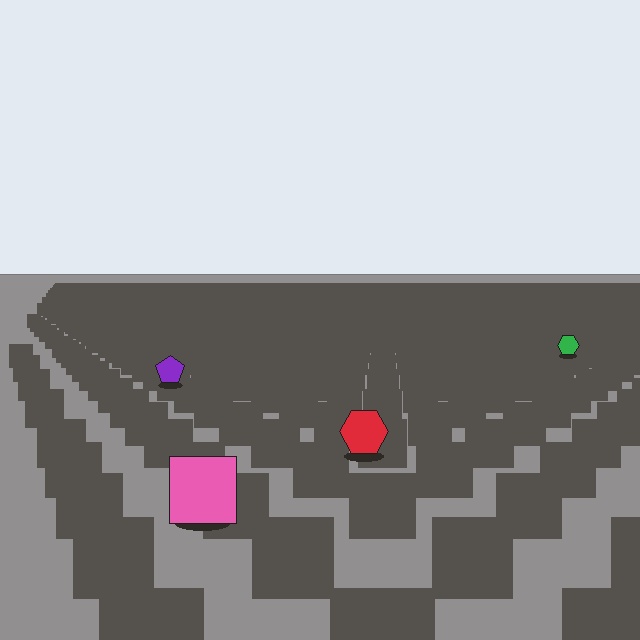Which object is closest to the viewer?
The pink square is closest. The texture marks near it are larger and more spread out.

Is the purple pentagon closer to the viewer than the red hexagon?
No. The red hexagon is closer — you can tell from the texture gradient: the ground texture is coarser near it.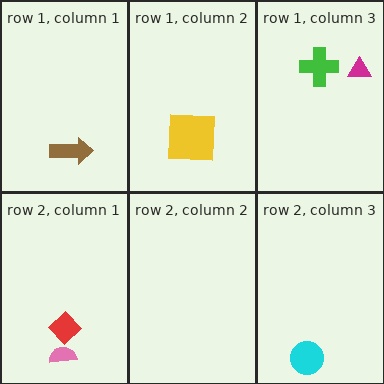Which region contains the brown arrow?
The row 1, column 1 region.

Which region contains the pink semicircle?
The row 2, column 1 region.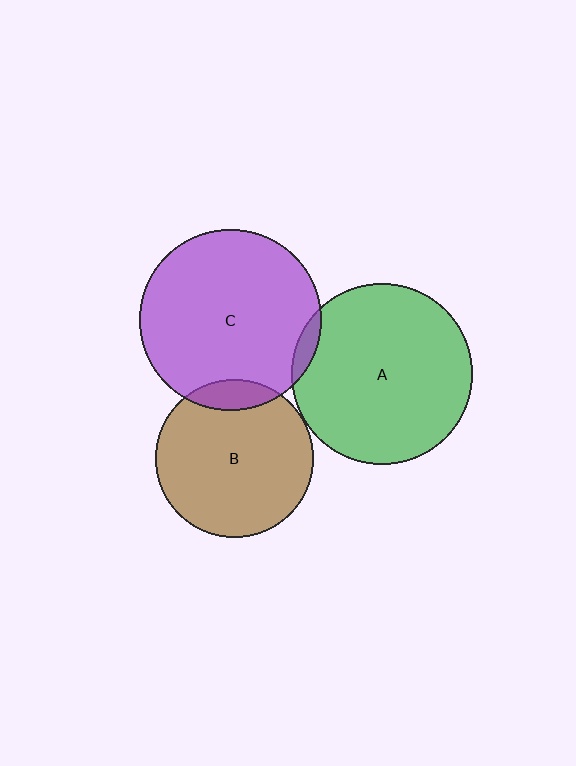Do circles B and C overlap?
Yes.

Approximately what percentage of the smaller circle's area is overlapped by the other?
Approximately 10%.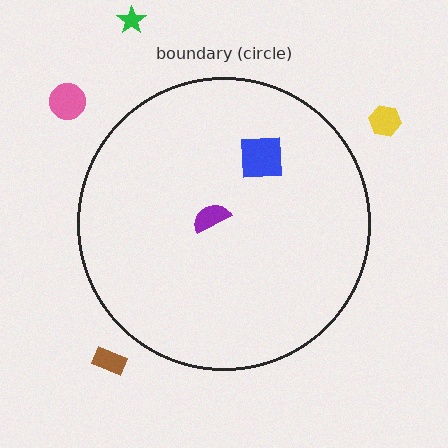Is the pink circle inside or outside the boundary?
Outside.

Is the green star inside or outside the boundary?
Outside.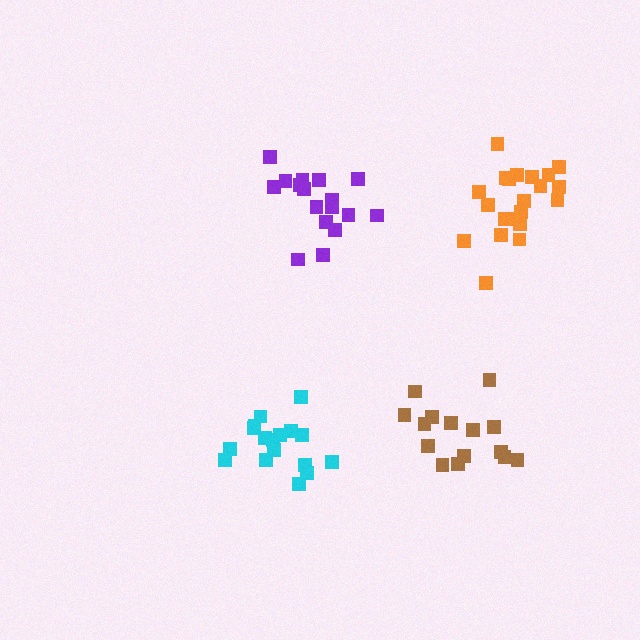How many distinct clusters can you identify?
There are 4 distinct clusters.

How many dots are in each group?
Group 1: 15 dots, Group 2: 17 dots, Group 3: 21 dots, Group 4: 17 dots (70 total).